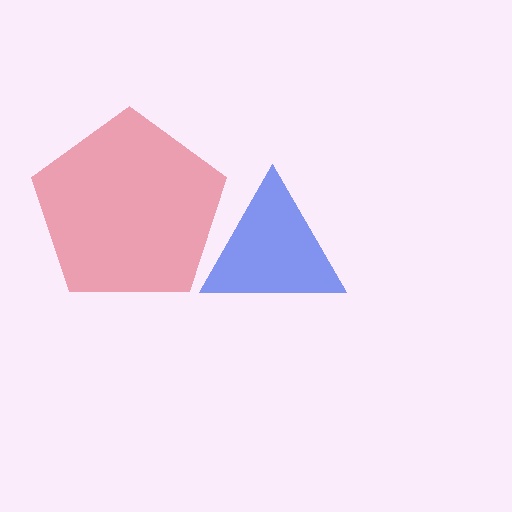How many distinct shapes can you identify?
There are 2 distinct shapes: a blue triangle, a red pentagon.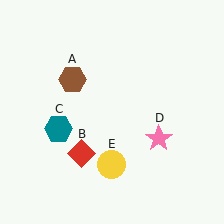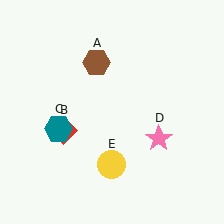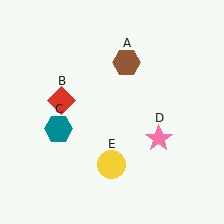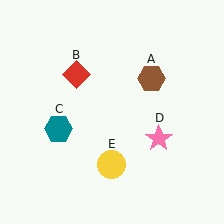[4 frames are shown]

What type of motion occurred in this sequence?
The brown hexagon (object A), red diamond (object B) rotated clockwise around the center of the scene.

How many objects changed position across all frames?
2 objects changed position: brown hexagon (object A), red diamond (object B).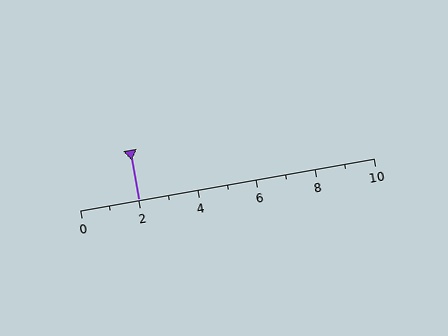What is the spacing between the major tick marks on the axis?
The major ticks are spaced 2 apart.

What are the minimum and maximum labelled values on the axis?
The axis runs from 0 to 10.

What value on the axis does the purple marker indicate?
The marker indicates approximately 2.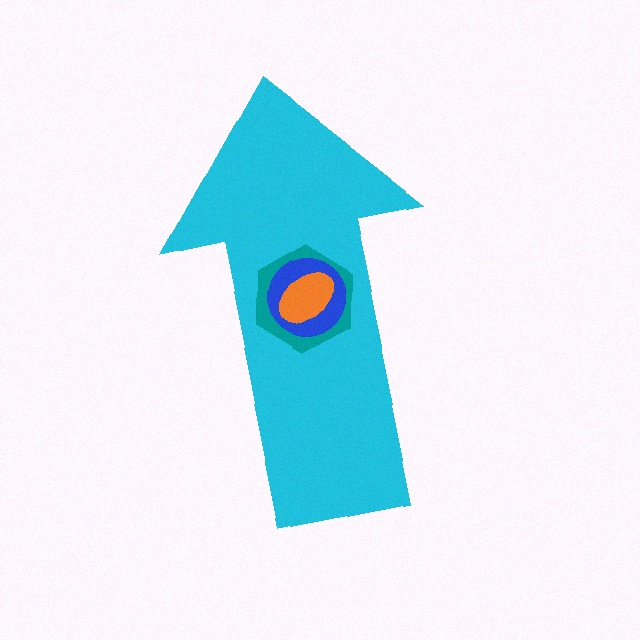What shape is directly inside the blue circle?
The orange ellipse.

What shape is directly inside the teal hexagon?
The blue circle.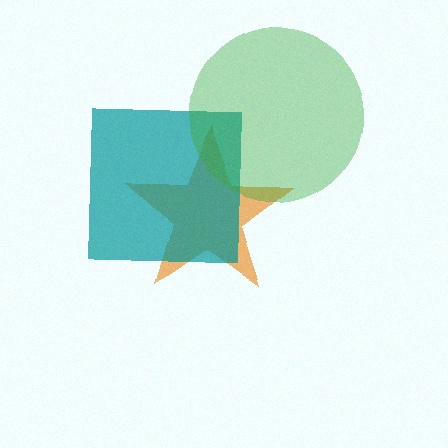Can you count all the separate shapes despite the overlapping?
Yes, there are 3 separate shapes.